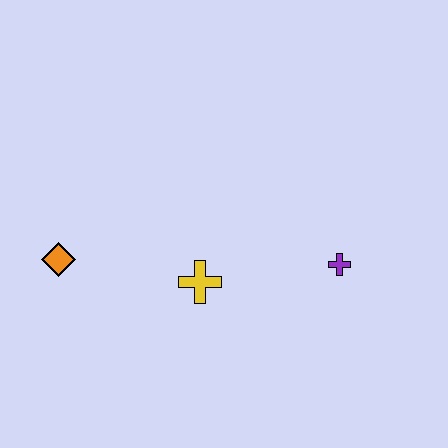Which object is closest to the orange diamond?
The yellow cross is closest to the orange diamond.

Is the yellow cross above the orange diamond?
No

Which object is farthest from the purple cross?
The orange diamond is farthest from the purple cross.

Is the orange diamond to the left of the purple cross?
Yes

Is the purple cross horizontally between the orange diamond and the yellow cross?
No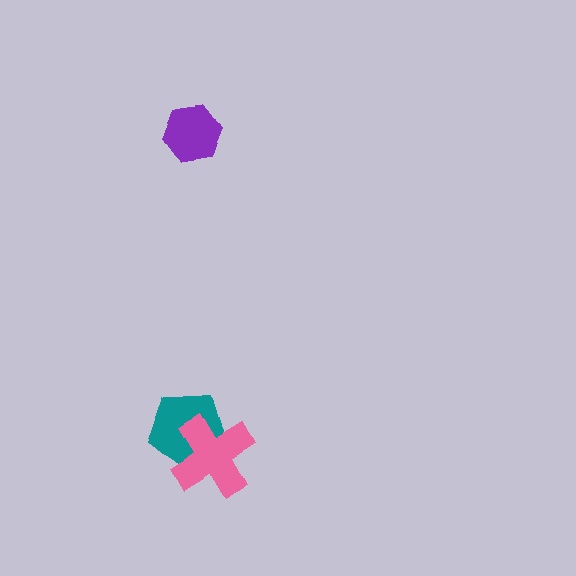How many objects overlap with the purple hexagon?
0 objects overlap with the purple hexagon.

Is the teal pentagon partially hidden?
Yes, it is partially covered by another shape.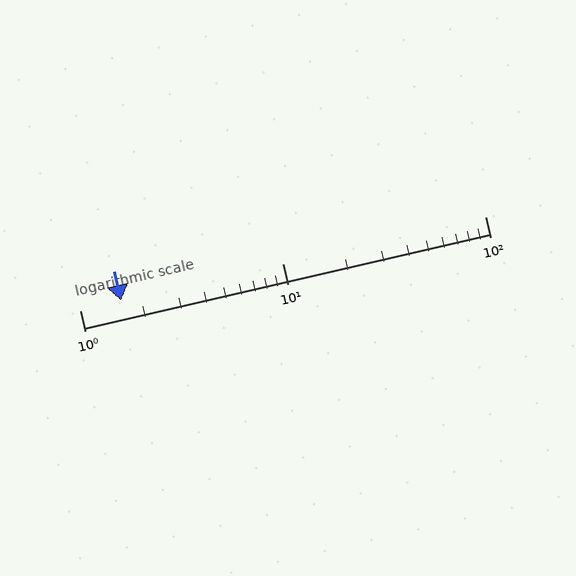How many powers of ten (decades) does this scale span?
The scale spans 2 decades, from 1 to 100.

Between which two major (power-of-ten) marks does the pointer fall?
The pointer is between 1 and 10.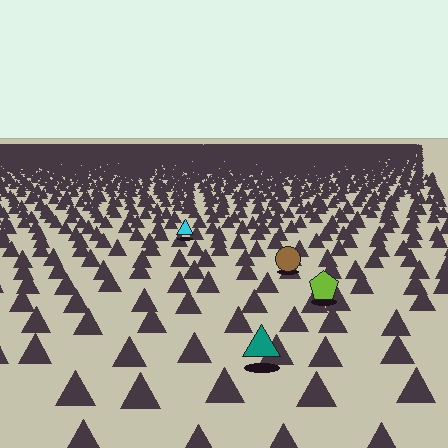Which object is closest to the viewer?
The teal triangle is closest. The texture marks near it are larger and more spread out.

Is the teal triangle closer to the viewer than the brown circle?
Yes. The teal triangle is closer — you can tell from the texture gradient: the ground texture is coarser near it.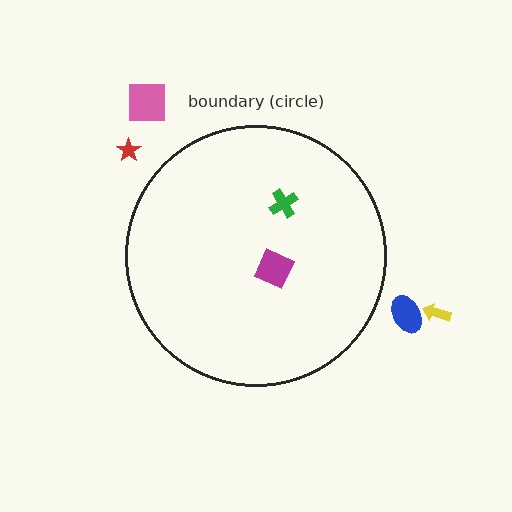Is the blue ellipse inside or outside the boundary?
Outside.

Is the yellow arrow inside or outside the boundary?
Outside.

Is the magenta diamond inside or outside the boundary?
Inside.